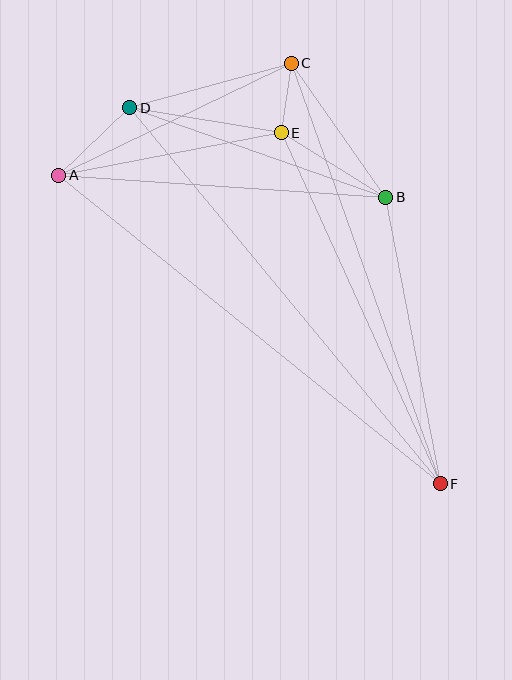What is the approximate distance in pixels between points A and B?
The distance between A and B is approximately 328 pixels.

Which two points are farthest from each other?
Points A and F are farthest from each other.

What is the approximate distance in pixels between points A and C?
The distance between A and C is approximately 258 pixels.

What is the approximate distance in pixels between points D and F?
The distance between D and F is approximately 488 pixels.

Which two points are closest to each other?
Points C and E are closest to each other.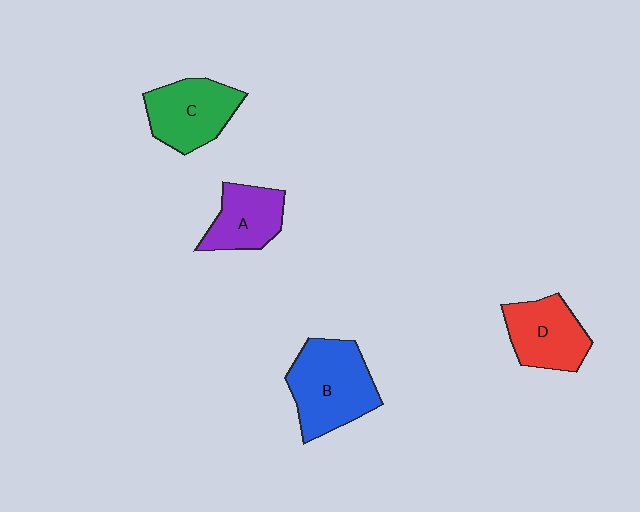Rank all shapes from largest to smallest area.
From largest to smallest: B (blue), C (green), D (red), A (purple).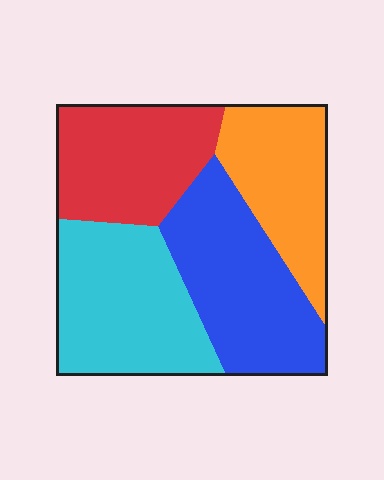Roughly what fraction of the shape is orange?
Orange covers 21% of the shape.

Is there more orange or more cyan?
Cyan.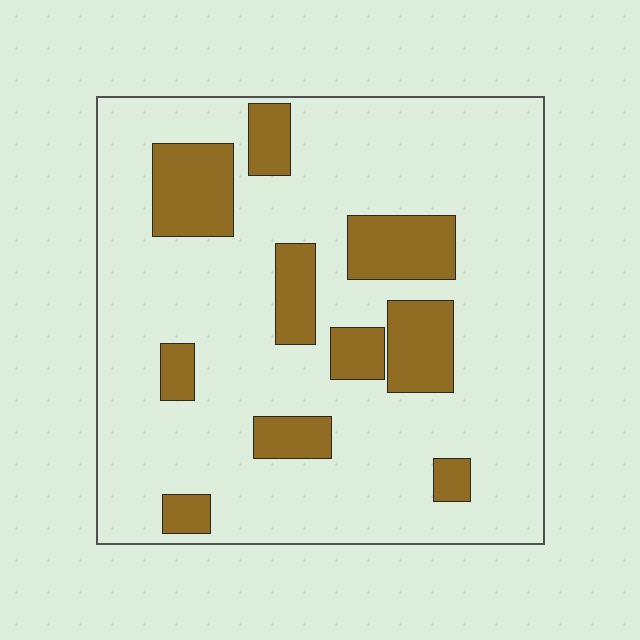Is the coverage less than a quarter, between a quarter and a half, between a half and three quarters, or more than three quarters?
Less than a quarter.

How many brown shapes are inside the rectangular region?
10.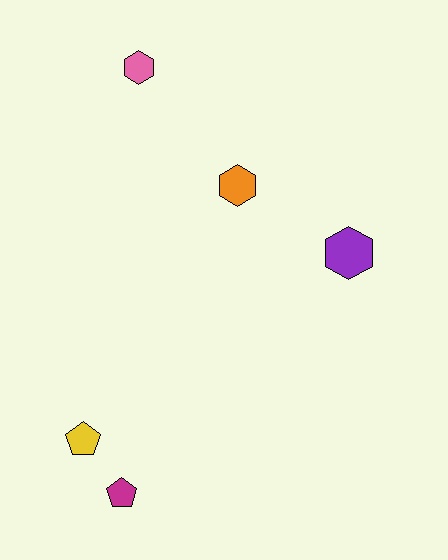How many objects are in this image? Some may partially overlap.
There are 5 objects.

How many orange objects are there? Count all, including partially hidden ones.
There is 1 orange object.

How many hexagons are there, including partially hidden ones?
There are 3 hexagons.